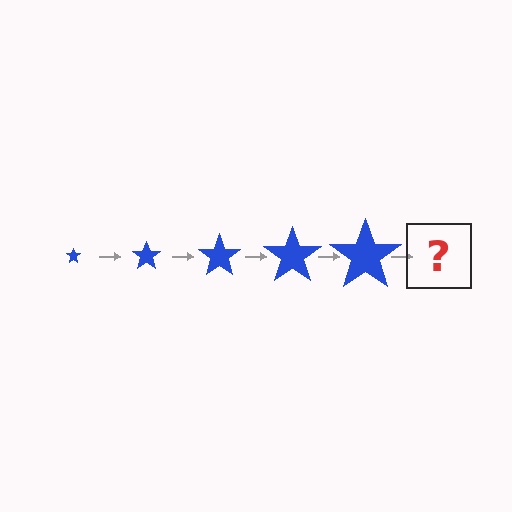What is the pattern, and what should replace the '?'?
The pattern is that the star gets progressively larger each step. The '?' should be a blue star, larger than the previous one.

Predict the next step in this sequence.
The next step is a blue star, larger than the previous one.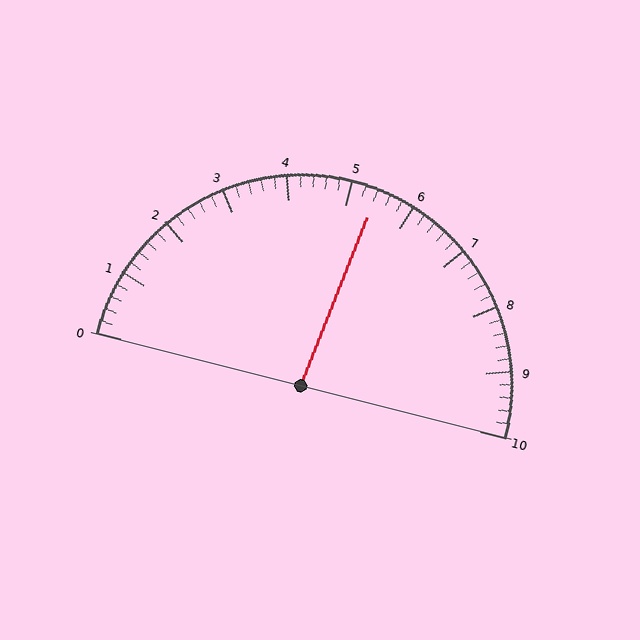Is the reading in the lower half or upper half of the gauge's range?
The reading is in the upper half of the range (0 to 10).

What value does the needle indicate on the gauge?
The needle indicates approximately 5.4.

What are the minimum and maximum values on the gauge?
The gauge ranges from 0 to 10.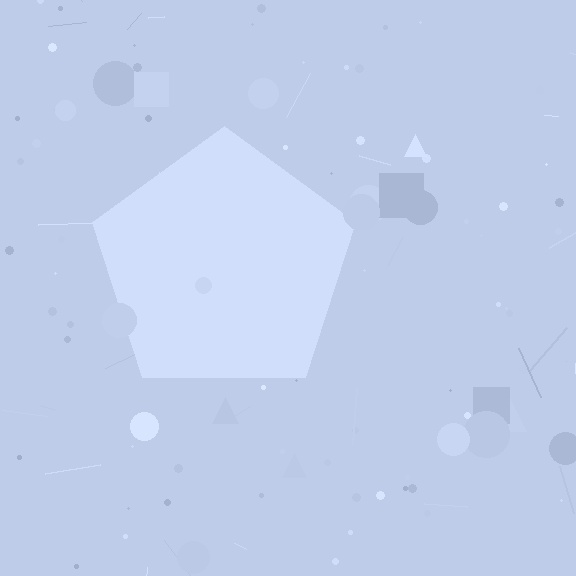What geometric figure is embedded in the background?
A pentagon is embedded in the background.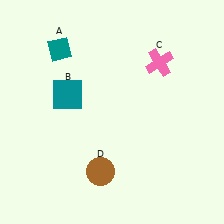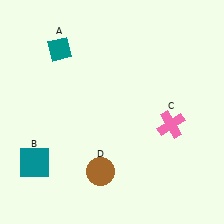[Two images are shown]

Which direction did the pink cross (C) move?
The pink cross (C) moved down.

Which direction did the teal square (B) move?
The teal square (B) moved down.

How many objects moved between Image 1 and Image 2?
2 objects moved between the two images.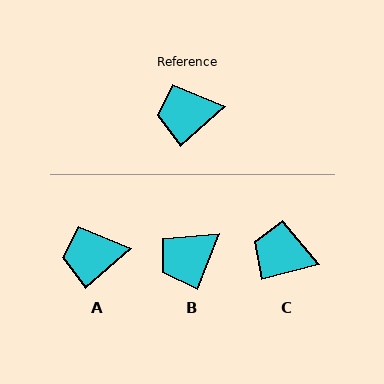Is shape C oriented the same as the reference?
No, it is off by about 27 degrees.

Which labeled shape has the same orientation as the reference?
A.